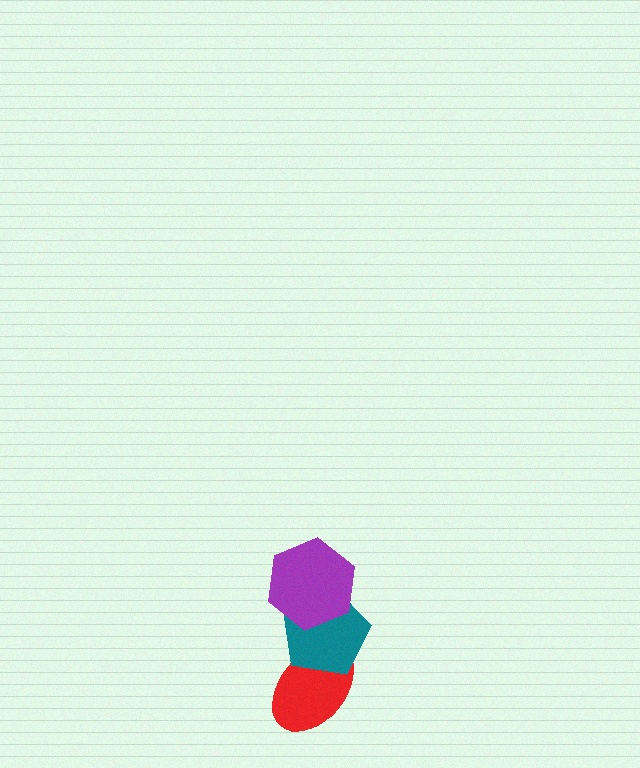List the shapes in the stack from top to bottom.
From top to bottom: the purple hexagon, the teal pentagon, the red ellipse.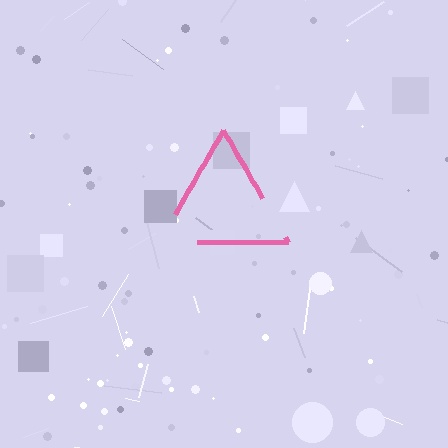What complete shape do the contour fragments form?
The contour fragments form a triangle.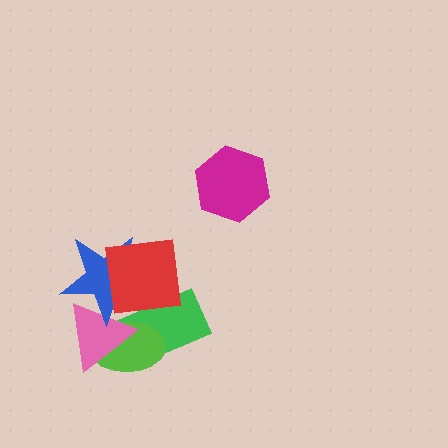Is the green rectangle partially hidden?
Yes, it is partially covered by another shape.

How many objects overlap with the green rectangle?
4 objects overlap with the green rectangle.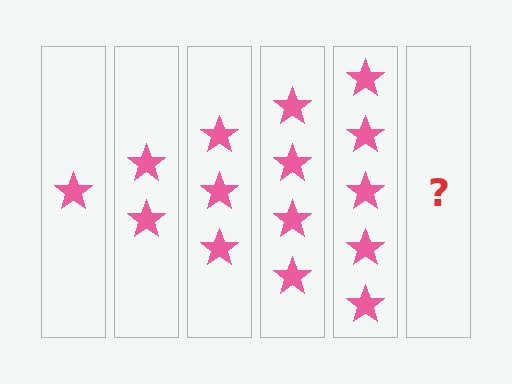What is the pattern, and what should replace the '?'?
The pattern is that each step adds one more star. The '?' should be 6 stars.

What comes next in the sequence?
The next element should be 6 stars.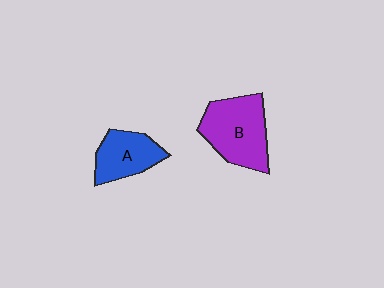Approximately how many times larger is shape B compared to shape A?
Approximately 1.5 times.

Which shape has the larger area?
Shape B (purple).